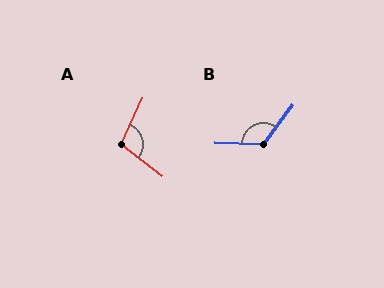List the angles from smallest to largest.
A (103°), B (125°).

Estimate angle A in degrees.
Approximately 103 degrees.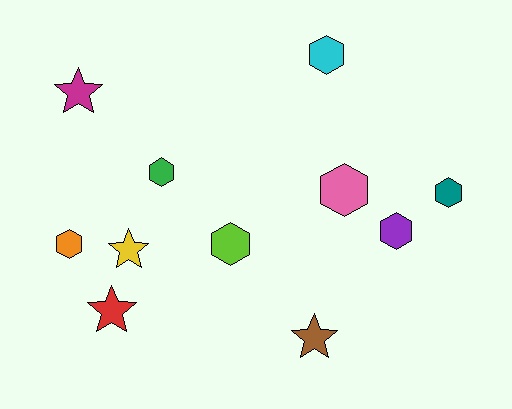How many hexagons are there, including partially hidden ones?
There are 7 hexagons.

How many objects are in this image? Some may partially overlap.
There are 11 objects.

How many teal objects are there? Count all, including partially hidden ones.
There is 1 teal object.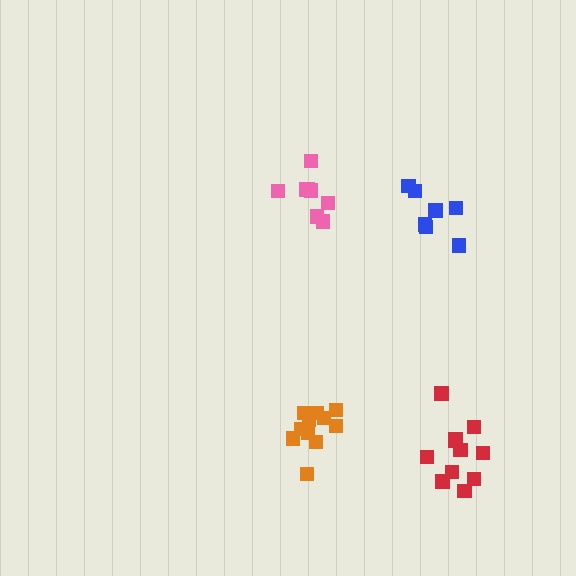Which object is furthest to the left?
The orange cluster is leftmost.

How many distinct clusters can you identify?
There are 4 distinct clusters.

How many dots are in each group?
Group 1: 11 dots, Group 2: 8 dots, Group 3: 7 dots, Group 4: 11 dots (37 total).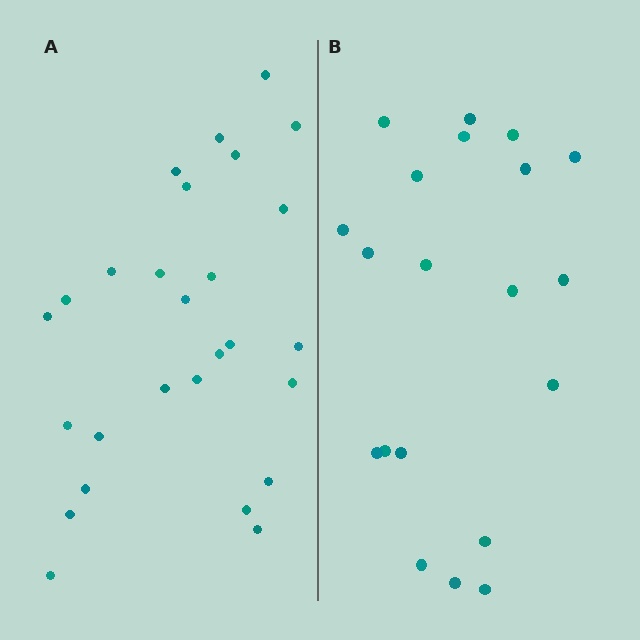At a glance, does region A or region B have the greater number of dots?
Region A (the left region) has more dots.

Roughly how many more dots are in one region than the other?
Region A has roughly 8 or so more dots than region B.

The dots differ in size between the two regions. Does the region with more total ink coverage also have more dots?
No. Region B has more total ink coverage because its dots are larger, but region A actually contains more individual dots. Total area can be misleading — the number of items is what matters here.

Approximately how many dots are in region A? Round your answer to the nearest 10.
About 30 dots. (The exact count is 27, which rounds to 30.)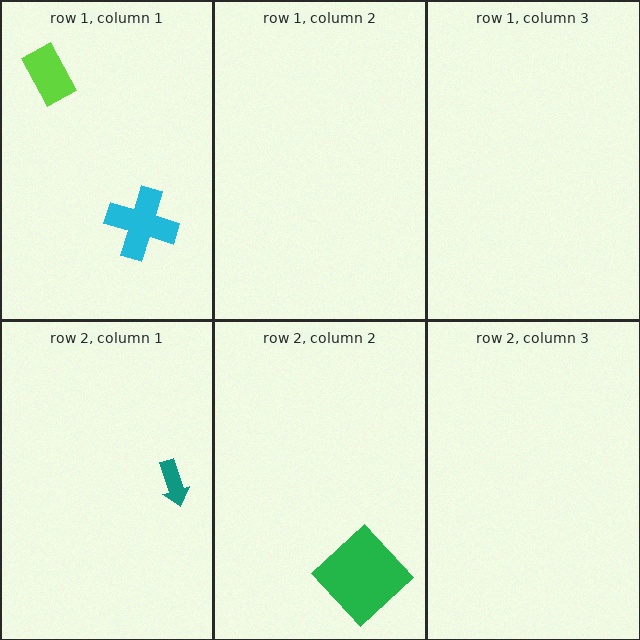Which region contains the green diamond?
The row 2, column 2 region.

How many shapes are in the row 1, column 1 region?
2.